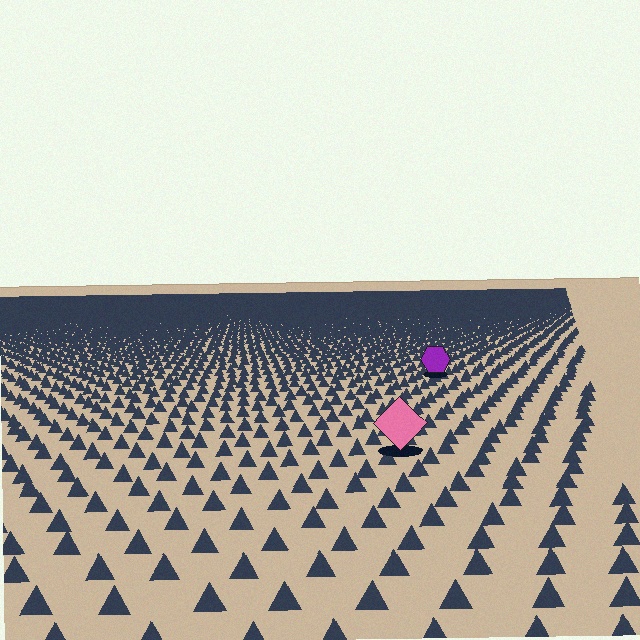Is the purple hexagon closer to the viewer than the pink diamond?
No. The pink diamond is closer — you can tell from the texture gradient: the ground texture is coarser near it.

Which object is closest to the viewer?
The pink diamond is closest. The texture marks near it are larger and more spread out.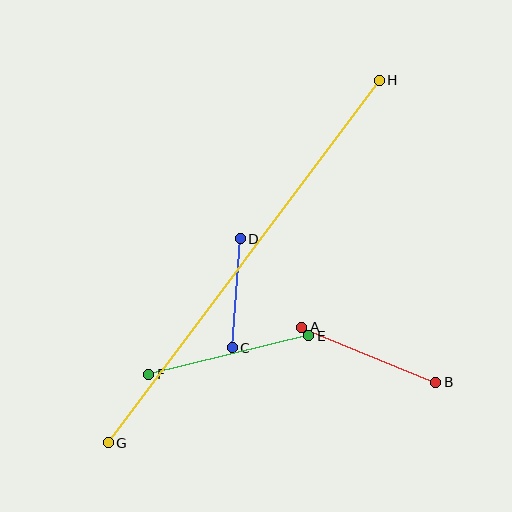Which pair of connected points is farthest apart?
Points G and H are farthest apart.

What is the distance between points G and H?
The distance is approximately 453 pixels.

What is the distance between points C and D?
The distance is approximately 109 pixels.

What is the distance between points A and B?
The distance is approximately 145 pixels.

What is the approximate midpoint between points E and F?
The midpoint is at approximately (229, 355) pixels.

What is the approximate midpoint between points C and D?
The midpoint is at approximately (236, 293) pixels.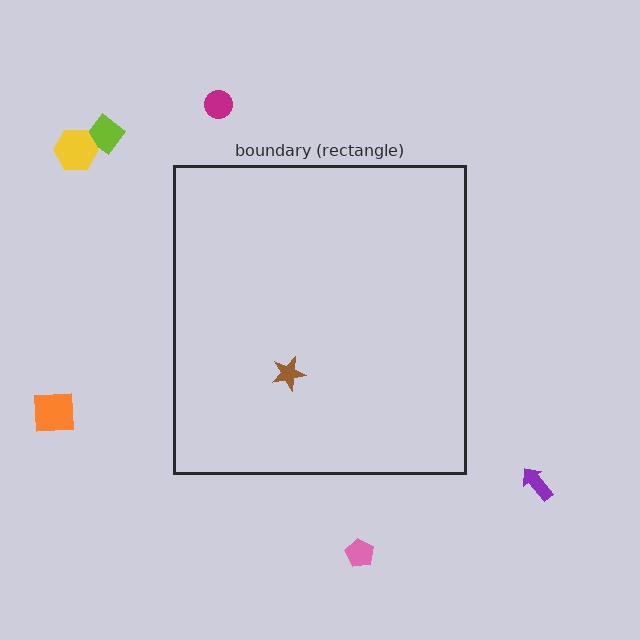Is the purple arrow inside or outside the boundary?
Outside.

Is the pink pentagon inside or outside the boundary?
Outside.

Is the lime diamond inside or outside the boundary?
Outside.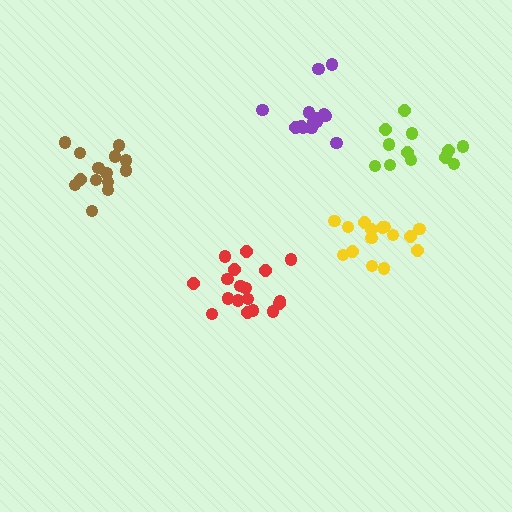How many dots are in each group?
Group 1: 14 dots, Group 2: 13 dots, Group 3: 15 dots, Group 4: 18 dots, Group 5: 15 dots (75 total).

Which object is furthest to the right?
The lime cluster is rightmost.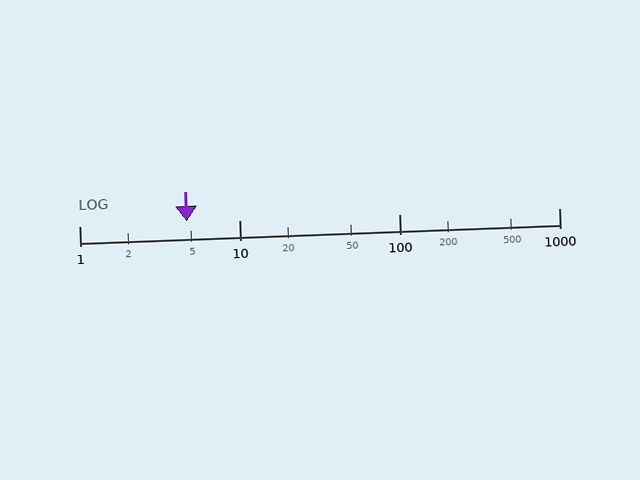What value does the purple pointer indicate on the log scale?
The pointer indicates approximately 4.7.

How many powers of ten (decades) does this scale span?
The scale spans 3 decades, from 1 to 1000.